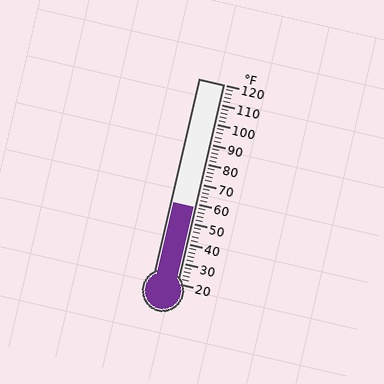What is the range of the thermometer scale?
The thermometer scale ranges from 20°F to 120°F.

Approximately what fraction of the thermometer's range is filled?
The thermometer is filled to approximately 40% of its range.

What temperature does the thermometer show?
The thermometer shows approximately 58°F.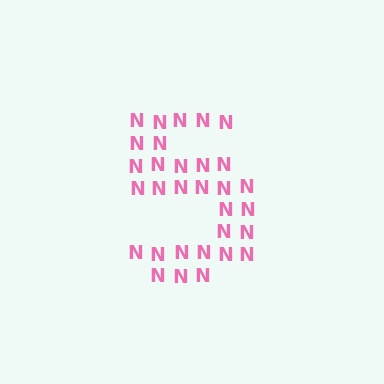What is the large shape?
The large shape is the digit 5.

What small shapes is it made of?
It is made of small letter N's.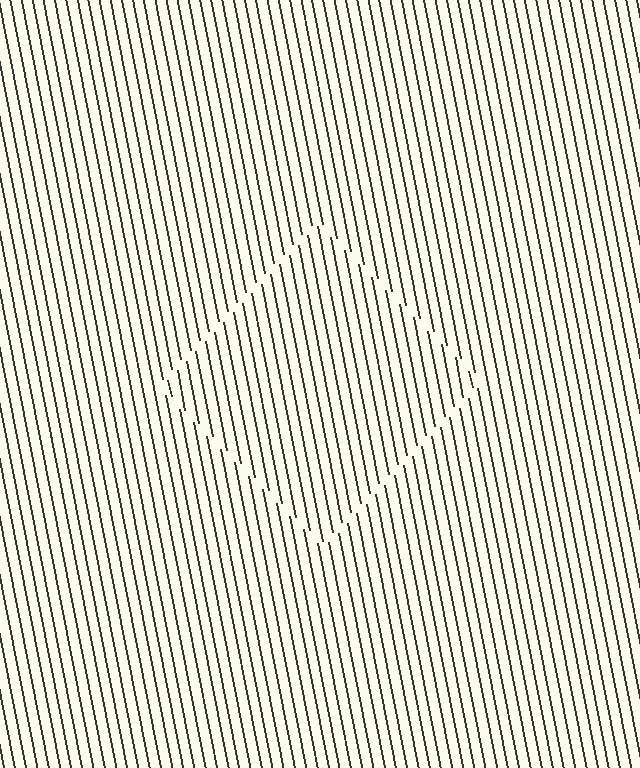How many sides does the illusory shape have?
4 sides — the line-ends trace a square.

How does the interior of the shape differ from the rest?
The interior of the shape contains the same grating, shifted by half a period — the contour is defined by the phase discontinuity where line-ends from the inner and outer gratings abut.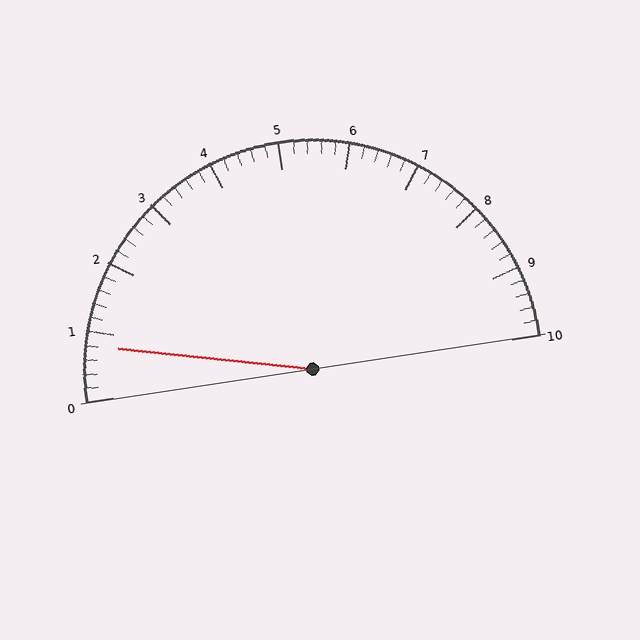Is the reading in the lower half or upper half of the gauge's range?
The reading is in the lower half of the range (0 to 10).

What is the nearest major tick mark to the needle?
The nearest major tick mark is 1.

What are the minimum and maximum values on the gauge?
The gauge ranges from 0 to 10.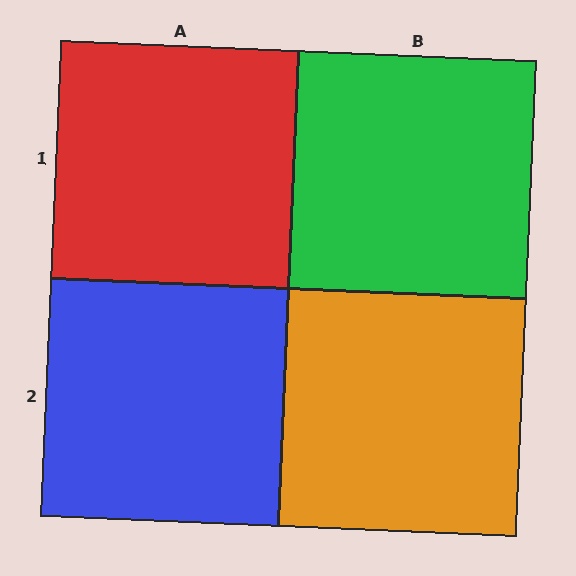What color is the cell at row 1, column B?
Green.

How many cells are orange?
1 cell is orange.